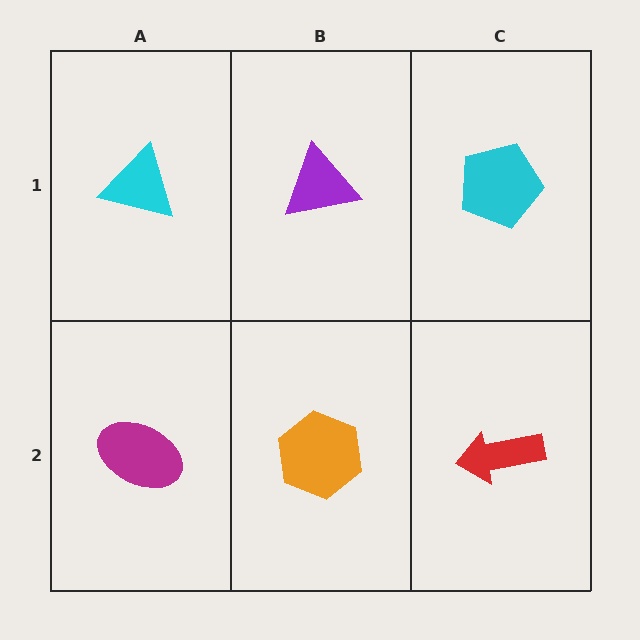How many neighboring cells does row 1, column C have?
2.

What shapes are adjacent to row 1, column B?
An orange hexagon (row 2, column B), a cyan triangle (row 1, column A), a cyan pentagon (row 1, column C).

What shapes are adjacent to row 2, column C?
A cyan pentagon (row 1, column C), an orange hexagon (row 2, column B).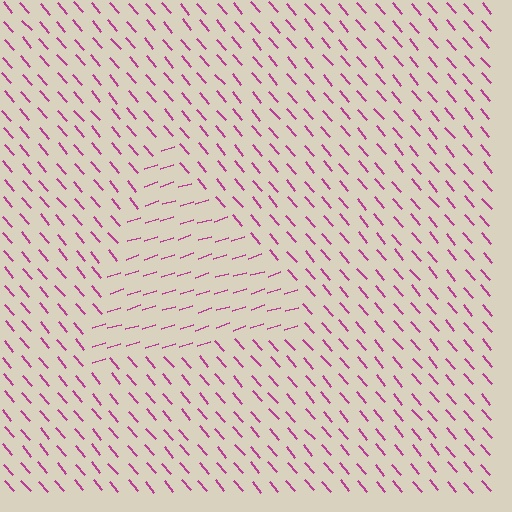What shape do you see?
I see a triangle.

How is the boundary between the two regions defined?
The boundary is defined purely by a change in line orientation (approximately 68 degrees difference). All lines are the same color and thickness.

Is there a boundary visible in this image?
Yes, there is a texture boundary formed by a change in line orientation.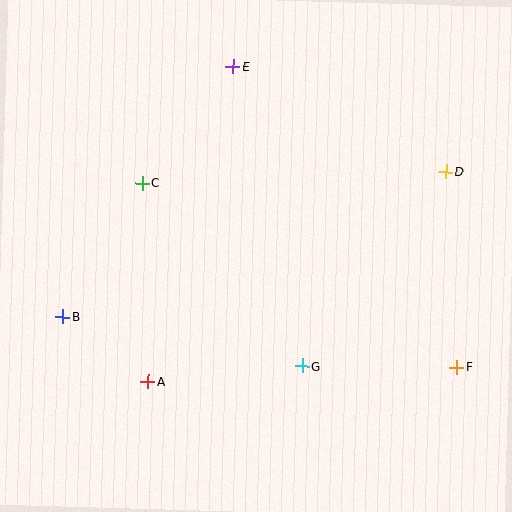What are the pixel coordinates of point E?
Point E is at (233, 66).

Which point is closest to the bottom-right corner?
Point F is closest to the bottom-right corner.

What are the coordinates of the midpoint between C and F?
The midpoint between C and F is at (299, 275).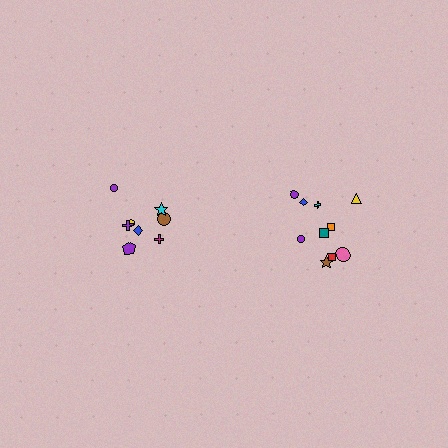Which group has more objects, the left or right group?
The right group.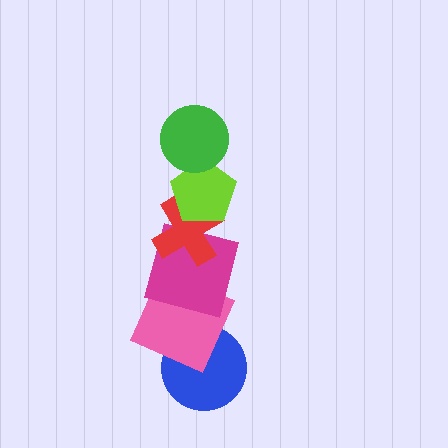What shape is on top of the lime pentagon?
The green circle is on top of the lime pentagon.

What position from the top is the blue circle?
The blue circle is 6th from the top.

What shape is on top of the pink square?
The magenta square is on top of the pink square.